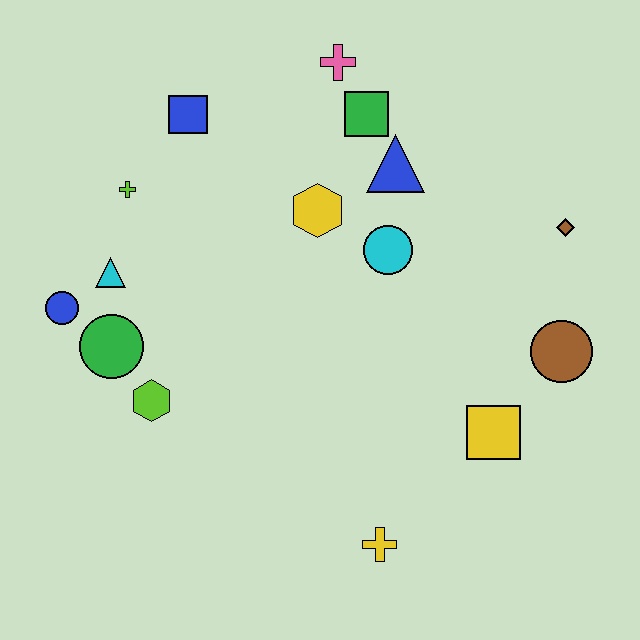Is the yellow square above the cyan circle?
No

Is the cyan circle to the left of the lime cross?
No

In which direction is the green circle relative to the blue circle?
The green circle is to the right of the blue circle.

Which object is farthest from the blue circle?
The brown diamond is farthest from the blue circle.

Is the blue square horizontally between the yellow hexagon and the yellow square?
No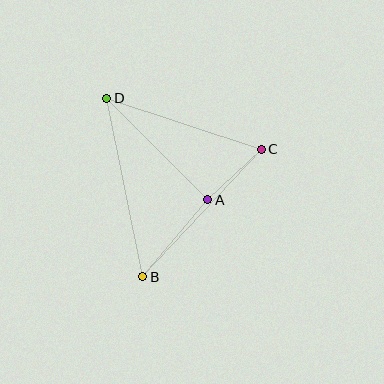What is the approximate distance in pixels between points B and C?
The distance between B and C is approximately 174 pixels.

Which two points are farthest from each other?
Points B and D are farthest from each other.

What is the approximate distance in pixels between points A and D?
The distance between A and D is approximately 143 pixels.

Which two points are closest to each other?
Points A and C are closest to each other.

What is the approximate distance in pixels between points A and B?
The distance between A and B is approximately 101 pixels.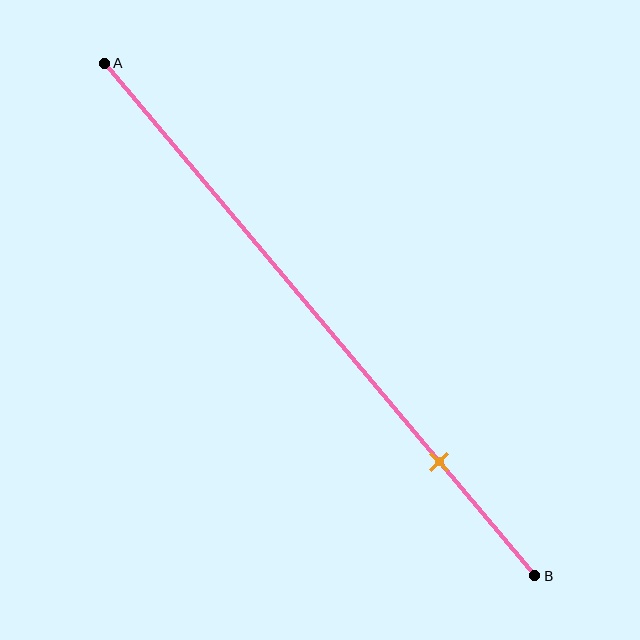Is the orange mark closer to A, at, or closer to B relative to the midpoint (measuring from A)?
The orange mark is closer to point B than the midpoint of segment AB.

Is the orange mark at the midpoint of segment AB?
No, the mark is at about 80% from A, not at the 50% midpoint.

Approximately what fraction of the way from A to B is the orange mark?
The orange mark is approximately 80% of the way from A to B.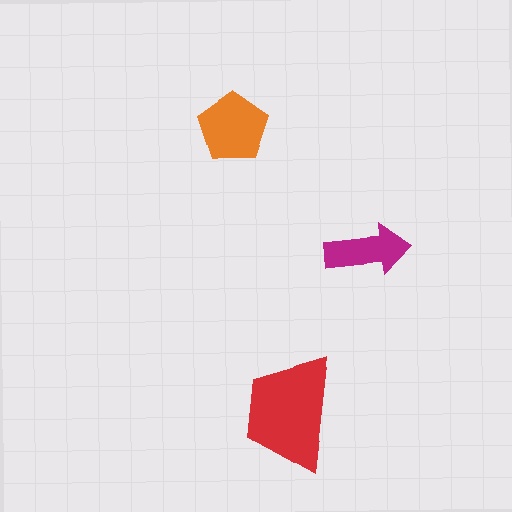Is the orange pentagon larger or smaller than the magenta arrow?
Larger.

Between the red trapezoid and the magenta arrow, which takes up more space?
The red trapezoid.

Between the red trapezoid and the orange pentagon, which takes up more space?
The red trapezoid.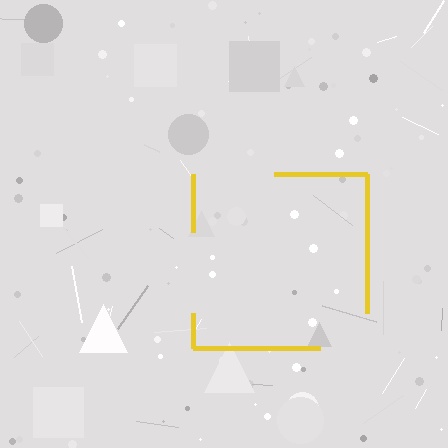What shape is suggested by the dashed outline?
The dashed outline suggests a square.